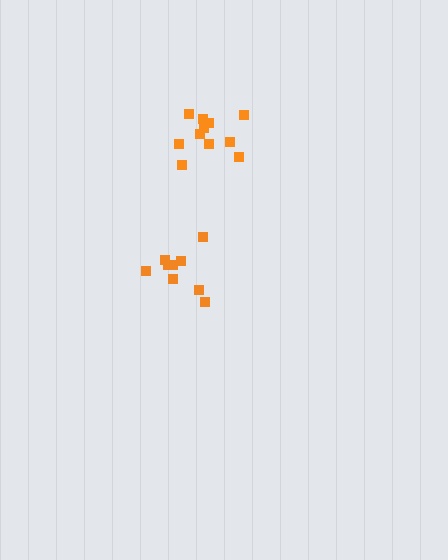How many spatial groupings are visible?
There are 2 spatial groupings.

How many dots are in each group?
Group 1: 10 dots, Group 2: 11 dots (21 total).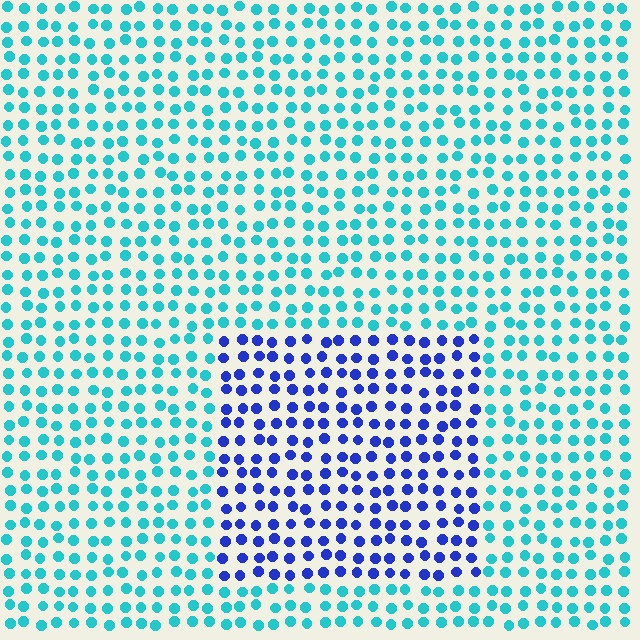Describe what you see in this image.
The image is filled with small cyan elements in a uniform arrangement. A rectangle-shaped region is visible where the elements are tinted to a slightly different hue, forming a subtle color boundary.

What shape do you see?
I see a rectangle.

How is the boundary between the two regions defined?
The boundary is defined purely by a slight shift in hue (about 53 degrees). Spacing, size, and orientation are identical on both sides.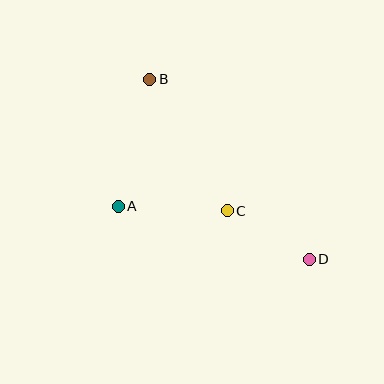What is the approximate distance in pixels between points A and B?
The distance between A and B is approximately 131 pixels.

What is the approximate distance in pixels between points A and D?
The distance between A and D is approximately 198 pixels.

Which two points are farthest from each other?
Points B and D are farthest from each other.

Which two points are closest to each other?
Points C and D are closest to each other.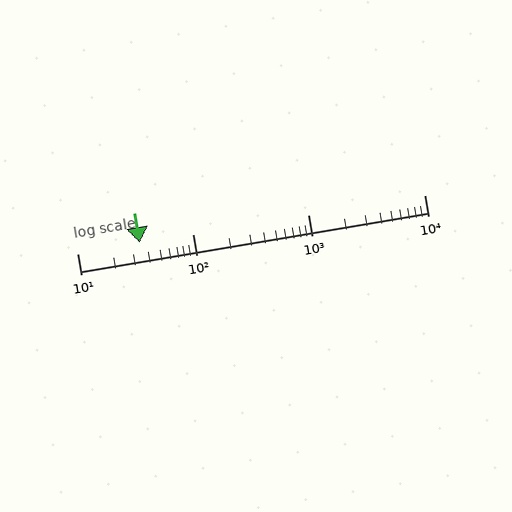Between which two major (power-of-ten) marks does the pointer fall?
The pointer is between 10 and 100.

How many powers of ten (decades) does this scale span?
The scale spans 3 decades, from 10 to 10000.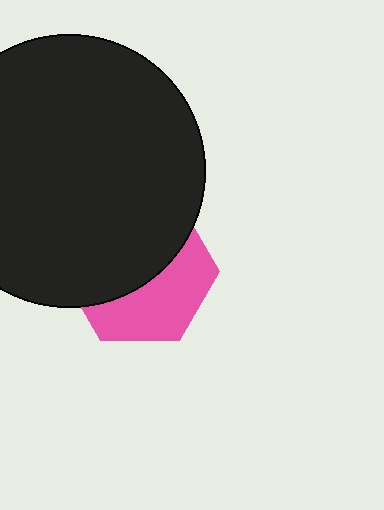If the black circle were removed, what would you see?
You would see the complete pink hexagon.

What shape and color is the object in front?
The object in front is a black circle.